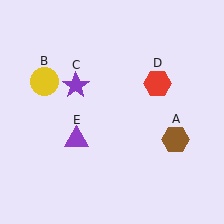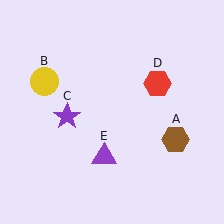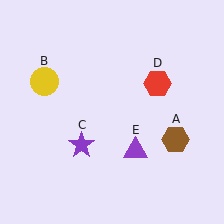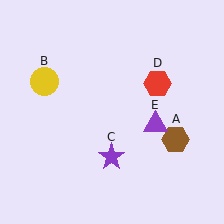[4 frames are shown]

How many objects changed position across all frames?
2 objects changed position: purple star (object C), purple triangle (object E).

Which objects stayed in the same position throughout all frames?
Brown hexagon (object A) and yellow circle (object B) and red hexagon (object D) remained stationary.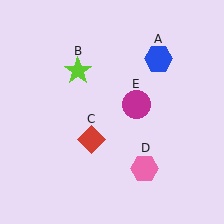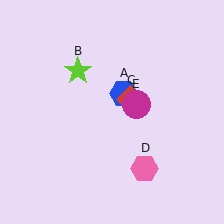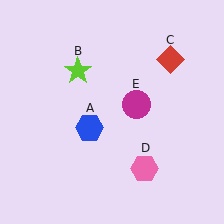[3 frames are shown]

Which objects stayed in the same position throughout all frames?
Lime star (object B) and pink hexagon (object D) and magenta circle (object E) remained stationary.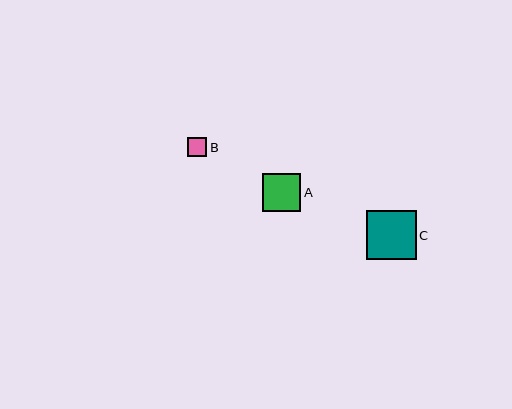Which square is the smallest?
Square B is the smallest with a size of approximately 19 pixels.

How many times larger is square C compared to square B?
Square C is approximately 2.6 times the size of square B.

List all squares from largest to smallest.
From largest to smallest: C, A, B.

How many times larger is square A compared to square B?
Square A is approximately 2.0 times the size of square B.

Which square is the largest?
Square C is the largest with a size of approximately 50 pixels.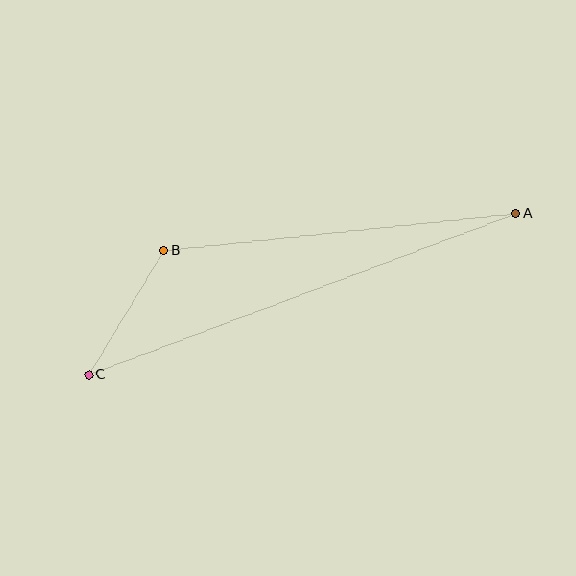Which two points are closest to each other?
Points B and C are closest to each other.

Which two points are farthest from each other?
Points A and C are farthest from each other.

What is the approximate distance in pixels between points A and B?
The distance between A and B is approximately 354 pixels.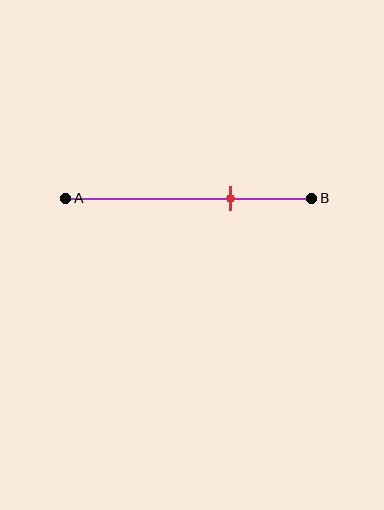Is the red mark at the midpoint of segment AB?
No, the mark is at about 65% from A, not at the 50% midpoint.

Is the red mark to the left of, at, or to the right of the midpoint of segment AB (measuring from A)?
The red mark is to the right of the midpoint of segment AB.